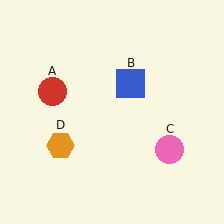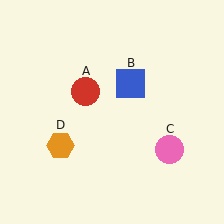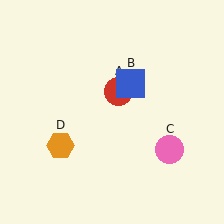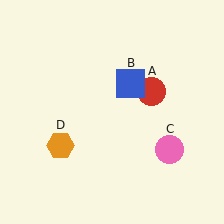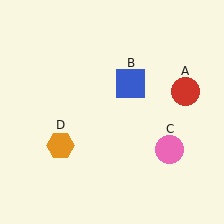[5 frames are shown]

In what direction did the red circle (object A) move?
The red circle (object A) moved right.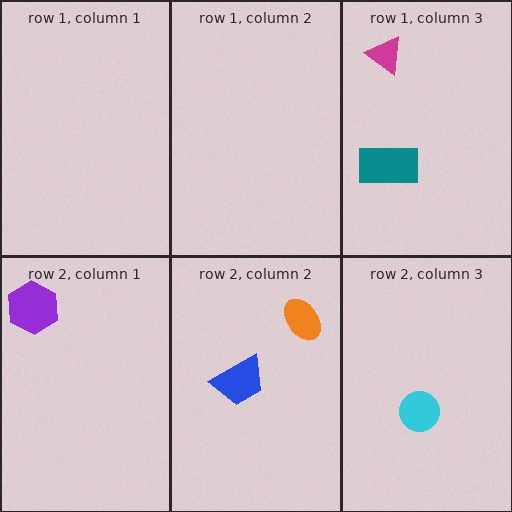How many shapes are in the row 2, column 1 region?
1.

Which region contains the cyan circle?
The row 2, column 3 region.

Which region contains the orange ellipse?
The row 2, column 2 region.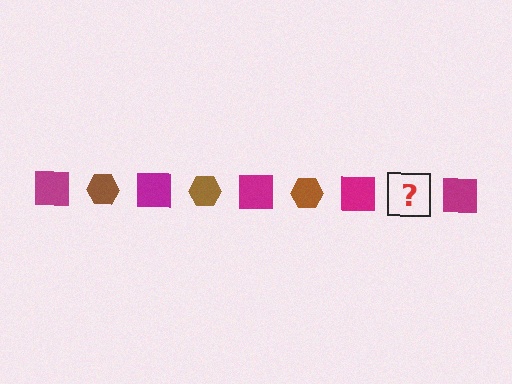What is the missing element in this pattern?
The missing element is a brown hexagon.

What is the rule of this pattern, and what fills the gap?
The rule is that the pattern alternates between magenta square and brown hexagon. The gap should be filled with a brown hexagon.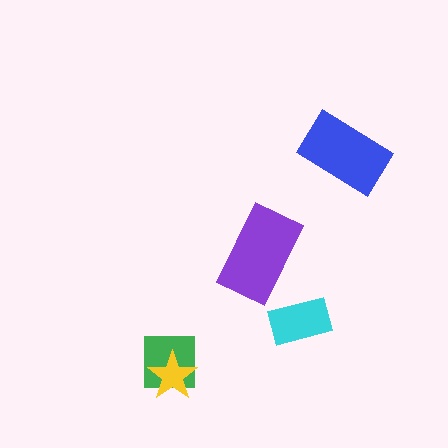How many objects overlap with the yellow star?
1 object overlaps with the yellow star.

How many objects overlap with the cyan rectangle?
0 objects overlap with the cyan rectangle.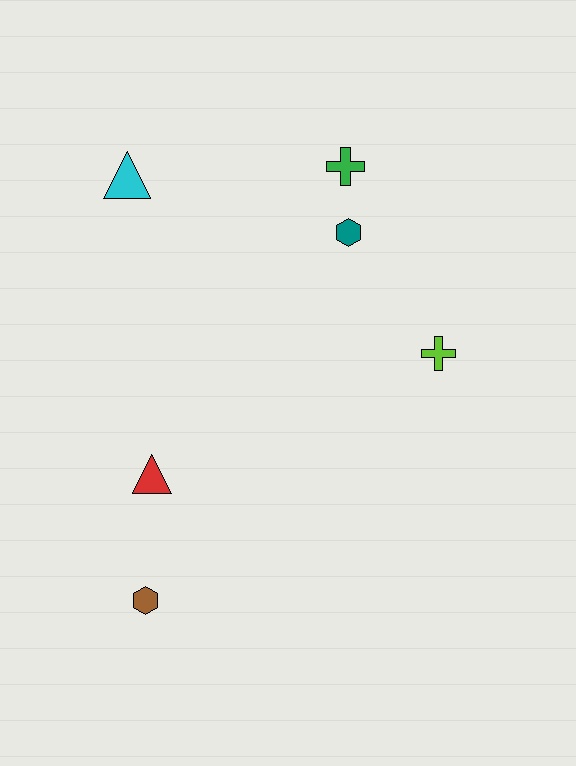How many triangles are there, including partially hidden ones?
There are 2 triangles.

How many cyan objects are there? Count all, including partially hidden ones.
There is 1 cyan object.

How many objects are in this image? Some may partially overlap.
There are 6 objects.